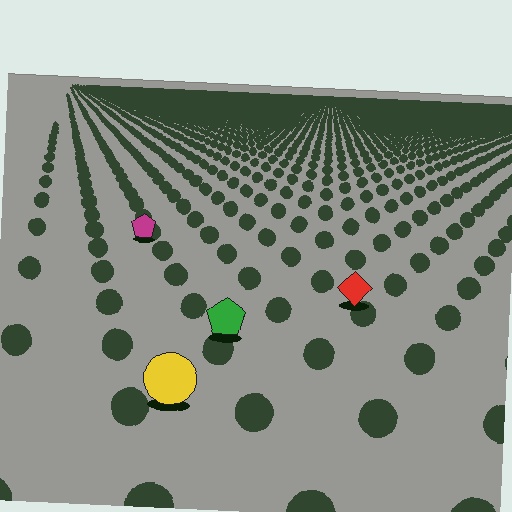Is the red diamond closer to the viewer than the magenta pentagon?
Yes. The red diamond is closer — you can tell from the texture gradient: the ground texture is coarser near it.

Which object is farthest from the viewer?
The magenta pentagon is farthest from the viewer. It appears smaller and the ground texture around it is denser.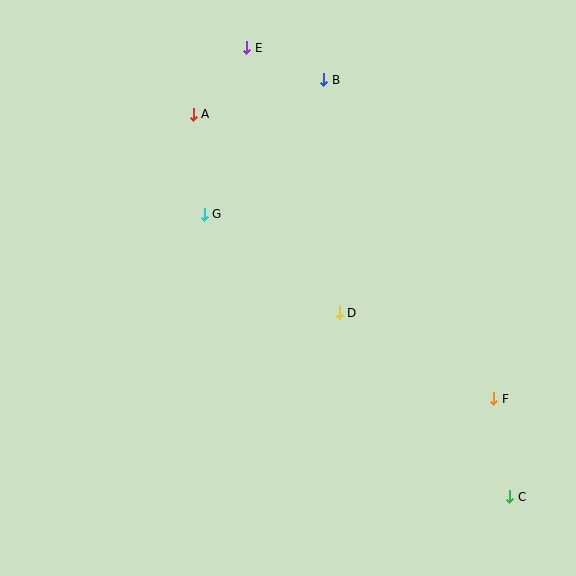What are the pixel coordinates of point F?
Point F is at (494, 399).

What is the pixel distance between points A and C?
The distance between A and C is 496 pixels.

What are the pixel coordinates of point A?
Point A is at (193, 114).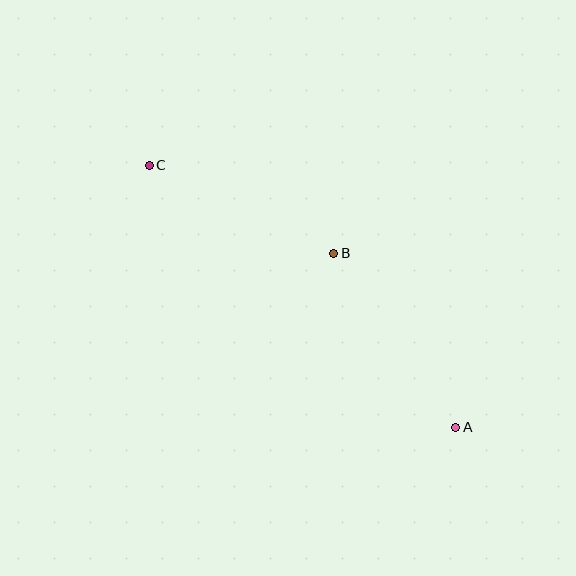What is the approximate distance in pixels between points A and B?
The distance between A and B is approximately 213 pixels.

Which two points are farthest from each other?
Points A and C are farthest from each other.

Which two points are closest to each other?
Points B and C are closest to each other.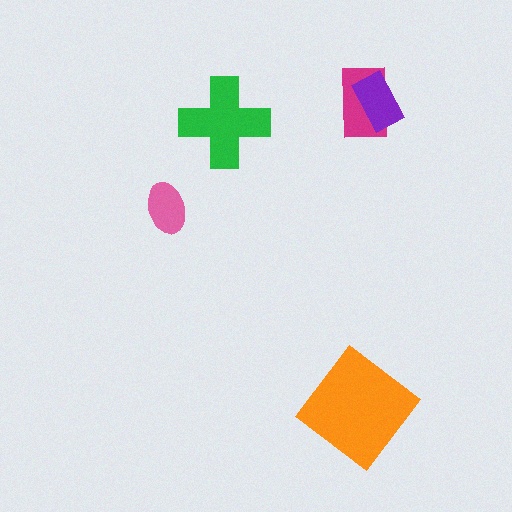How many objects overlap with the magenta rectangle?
1 object overlaps with the magenta rectangle.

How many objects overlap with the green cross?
0 objects overlap with the green cross.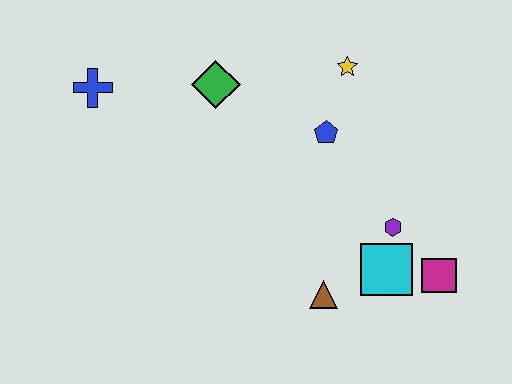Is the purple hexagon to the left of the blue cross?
No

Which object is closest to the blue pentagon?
The yellow star is closest to the blue pentagon.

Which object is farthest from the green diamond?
The magenta square is farthest from the green diamond.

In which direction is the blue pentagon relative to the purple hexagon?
The blue pentagon is above the purple hexagon.